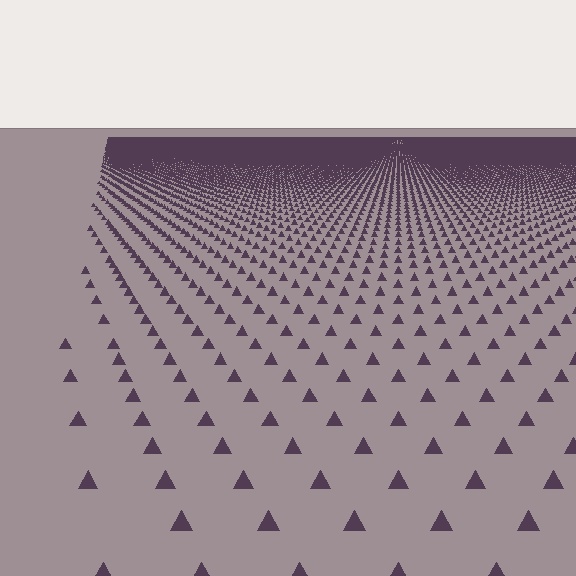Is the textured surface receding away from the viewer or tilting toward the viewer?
The surface is receding away from the viewer. Texture elements get smaller and denser toward the top.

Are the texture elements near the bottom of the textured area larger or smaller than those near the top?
Larger. Near the bottom, elements are closer to the viewer and appear at a bigger on-screen size.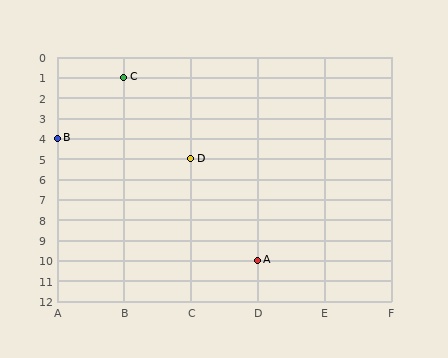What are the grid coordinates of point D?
Point D is at grid coordinates (C, 5).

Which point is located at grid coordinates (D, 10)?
Point A is at (D, 10).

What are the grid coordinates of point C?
Point C is at grid coordinates (B, 1).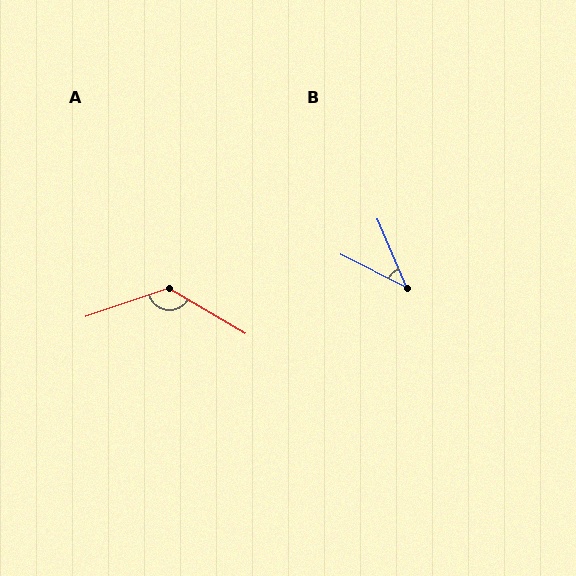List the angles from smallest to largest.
B (40°), A (131°).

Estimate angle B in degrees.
Approximately 40 degrees.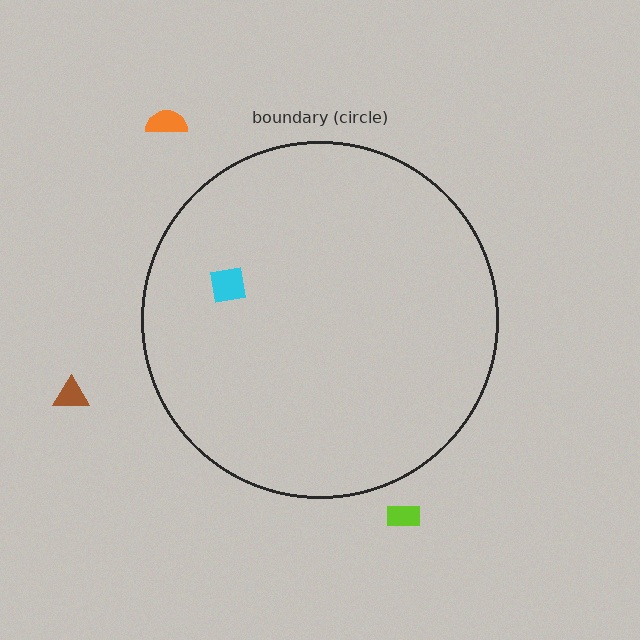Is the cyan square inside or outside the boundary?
Inside.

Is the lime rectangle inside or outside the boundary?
Outside.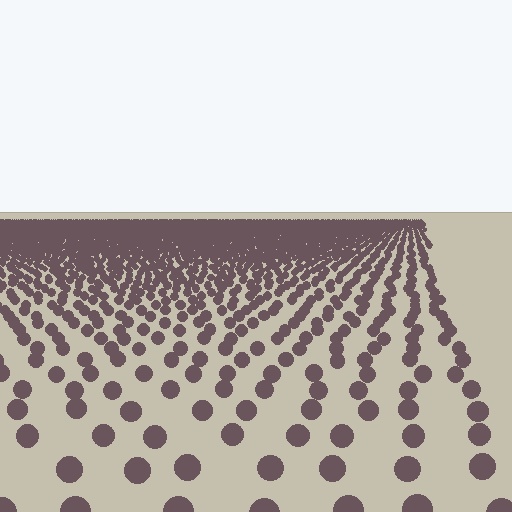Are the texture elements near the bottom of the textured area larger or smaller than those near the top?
Larger. Near the bottom, elements are closer to the viewer and appear at a bigger on-screen size.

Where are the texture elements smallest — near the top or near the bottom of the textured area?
Near the top.